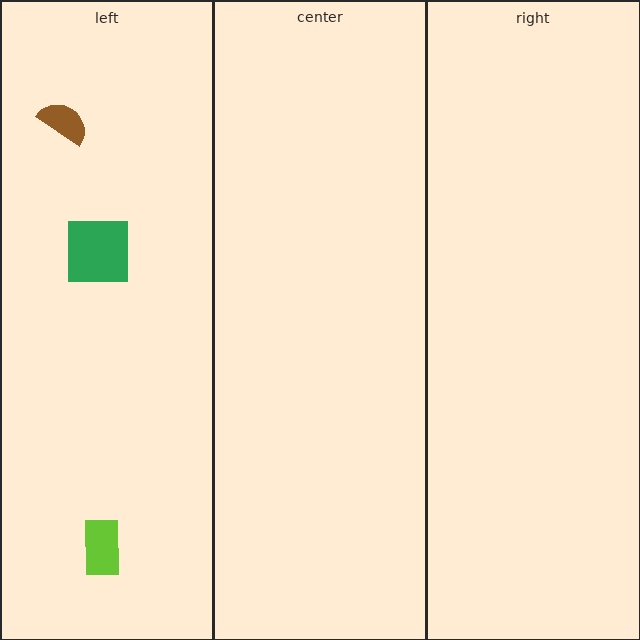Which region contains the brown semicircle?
The left region.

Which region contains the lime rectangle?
The left region.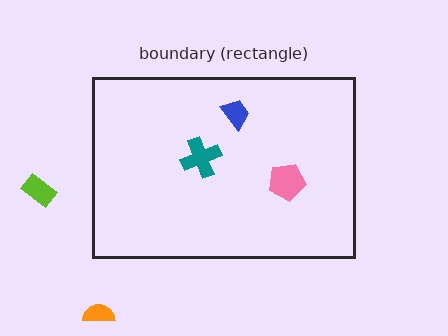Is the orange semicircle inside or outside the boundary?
Outside.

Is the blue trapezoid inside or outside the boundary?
Inside.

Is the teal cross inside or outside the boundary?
Inside.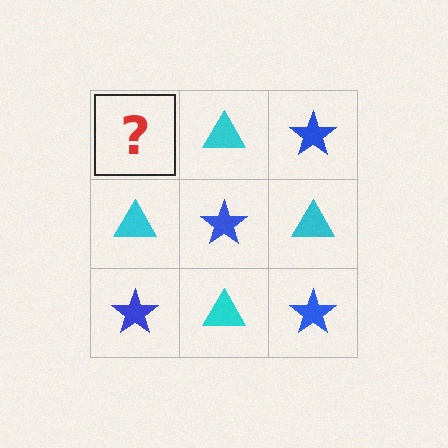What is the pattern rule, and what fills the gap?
The rule is that it alternates blue star and cyan triangle in a checkerboard pattern. The gap should be filled with a blue star.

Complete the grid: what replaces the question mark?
The question mark should be replaced with a blue star.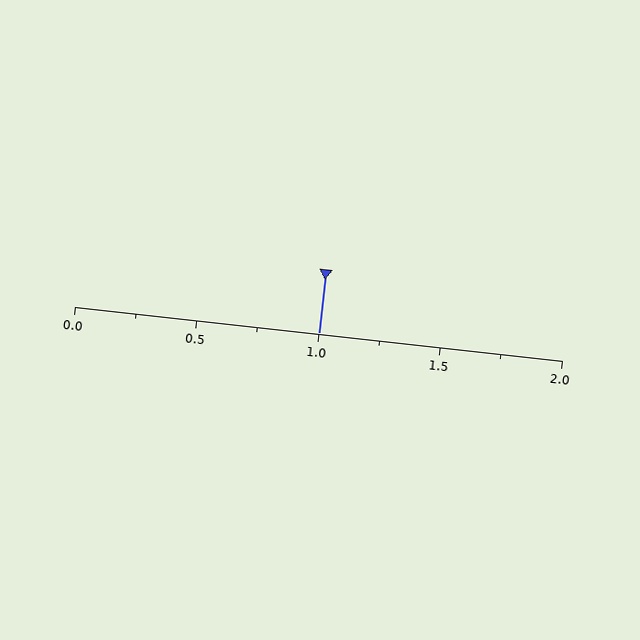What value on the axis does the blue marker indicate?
The marker indicates approximately 1.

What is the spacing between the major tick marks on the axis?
The major ticks are spaced 0.5 apart.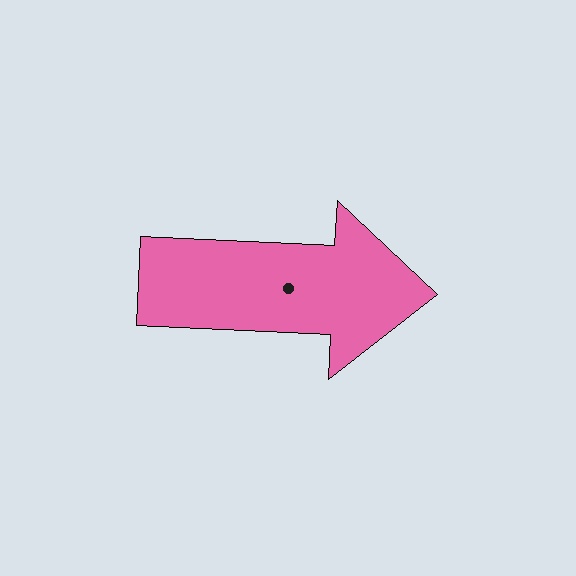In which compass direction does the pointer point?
East.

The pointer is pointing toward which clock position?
Roughly 3 o'clock.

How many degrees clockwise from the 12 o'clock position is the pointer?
Approximately 93 degrees.